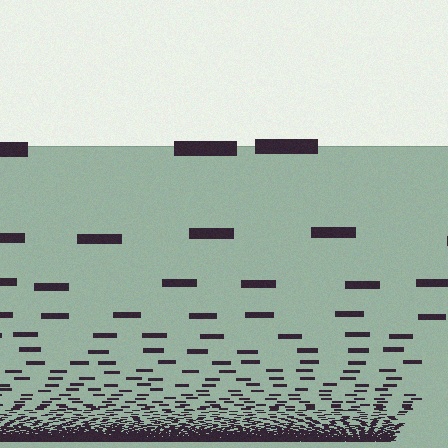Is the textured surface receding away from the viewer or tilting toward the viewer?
The surface appears to tilt toward the viewer. Texture elements get larger and sparser toward the top.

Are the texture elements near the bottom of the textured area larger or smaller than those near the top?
Smaller. The gradient is inverted — elements near the bottom are smaller and denser.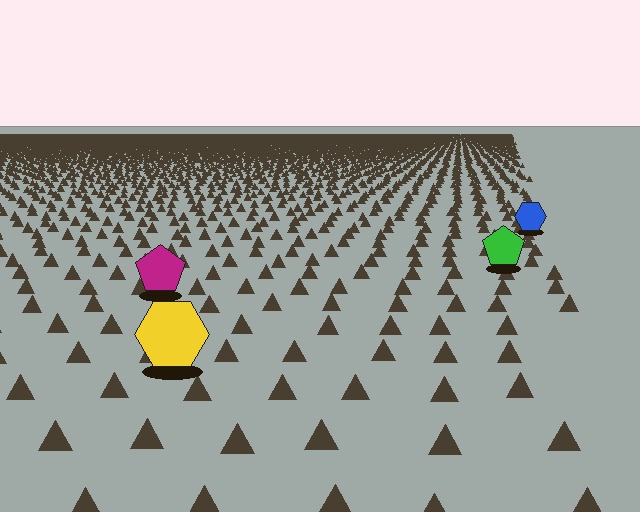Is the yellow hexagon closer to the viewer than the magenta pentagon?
Yes. The yellow hexagon is closer — you can tell from the texture gradient: the ground texture is coarser near it.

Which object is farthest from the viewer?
The blue hexagon is farthest from the viewer. It appears smaller and the ground texture around it is denser.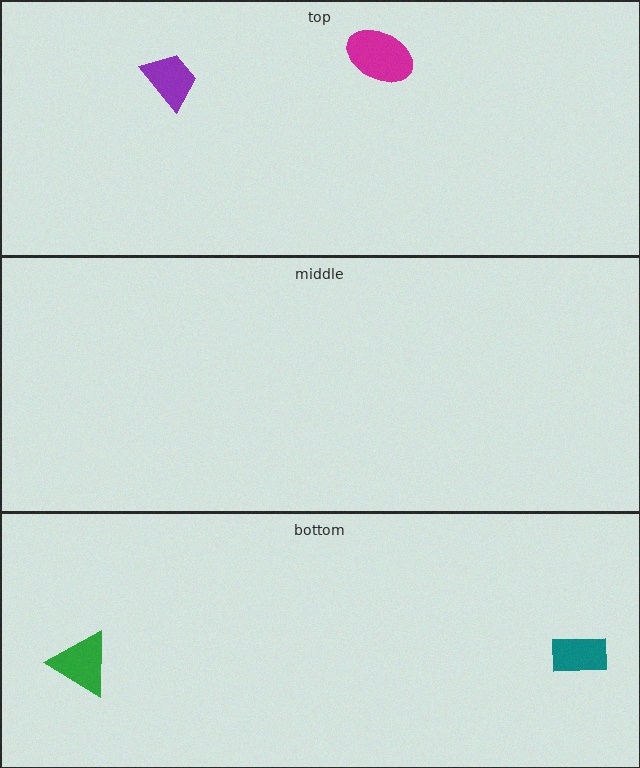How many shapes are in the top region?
2.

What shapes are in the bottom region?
The teal rectangle, the green triangle.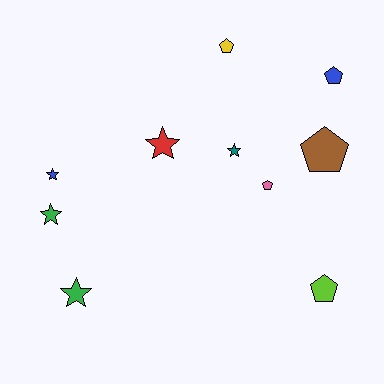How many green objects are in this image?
There are 2 green objects.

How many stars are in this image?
There are 5 stars.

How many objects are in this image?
There are 10 objects.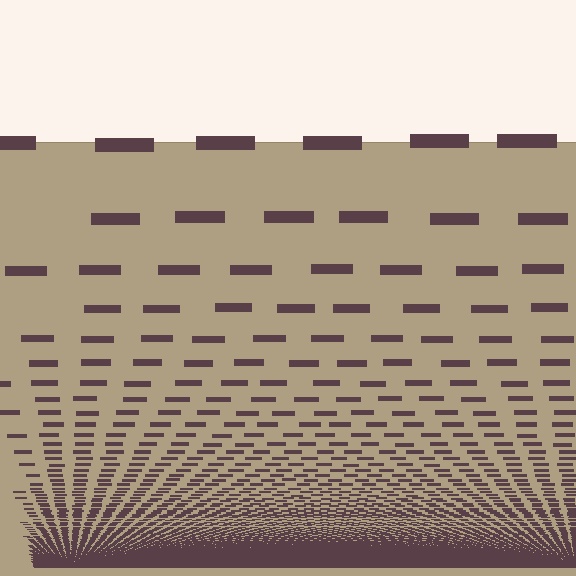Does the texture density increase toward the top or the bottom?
Density increases toward the bottom.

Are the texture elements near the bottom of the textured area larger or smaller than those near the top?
Smaller. The gradient is inverted — elements near the bottom are smaller and denser.